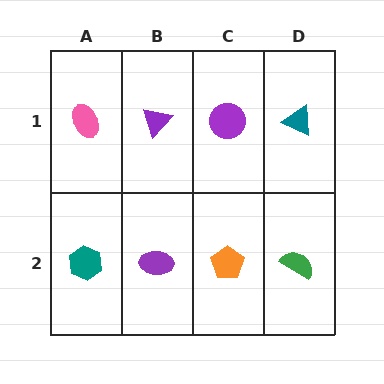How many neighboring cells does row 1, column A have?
2.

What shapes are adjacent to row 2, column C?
A purple circle (row 1, column C), a purple ellipse (row 2, column B), a green semicircle (row 2, column D).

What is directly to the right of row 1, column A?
A purple triangle.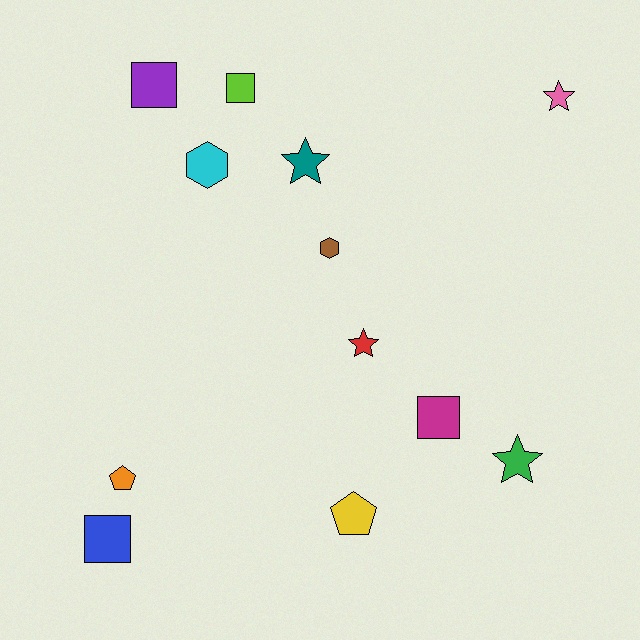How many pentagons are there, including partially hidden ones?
There are 2 pentagons.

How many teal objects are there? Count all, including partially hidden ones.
There is 1 teal object.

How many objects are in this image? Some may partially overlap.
There are 12 objects.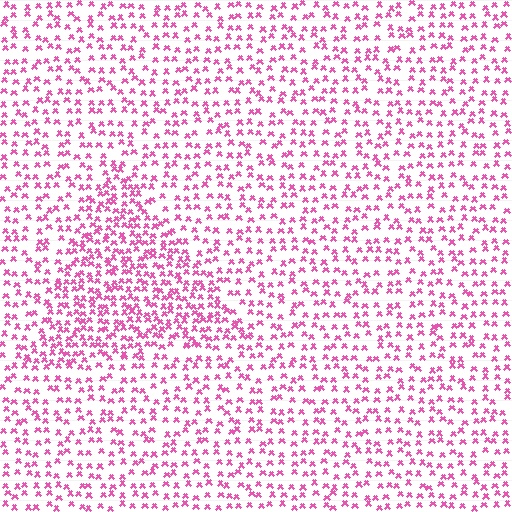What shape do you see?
I see a triangle.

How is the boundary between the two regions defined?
The boundary is defined by a change in element density (approximately 1.8x ratio). All elements are the same color, size, and shape.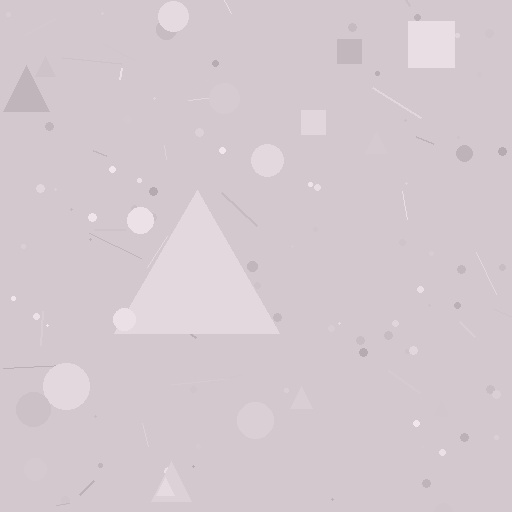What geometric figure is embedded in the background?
A triangle is embedded in the background.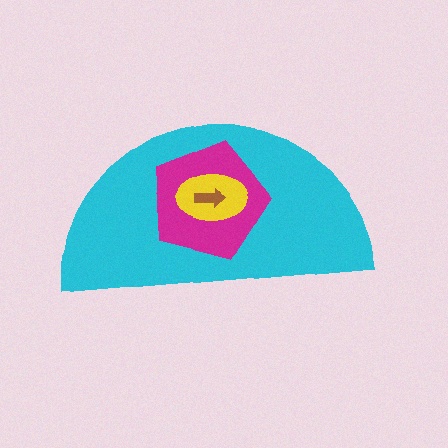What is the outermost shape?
The cyan semicircle.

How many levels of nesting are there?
4.